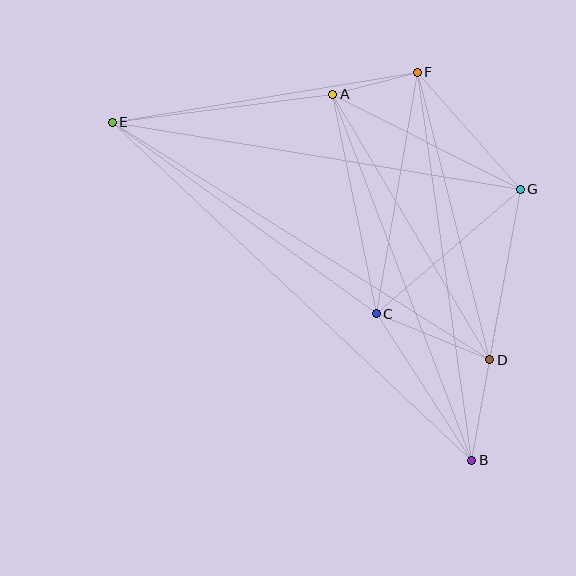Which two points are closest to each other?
Points A and F are closest to each other.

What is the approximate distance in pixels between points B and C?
The distance between B and C is approximately 175 pixels.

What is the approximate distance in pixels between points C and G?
The distance between C and G is approximately 190 pixels.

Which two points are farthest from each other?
Points B and E are farthest from each other.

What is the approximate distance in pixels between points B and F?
The distance between B and F is approximately 392 pixels.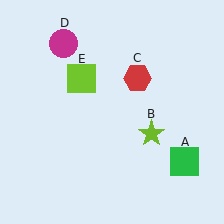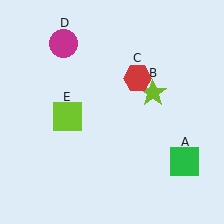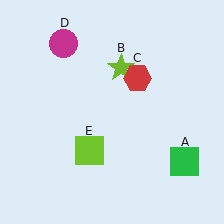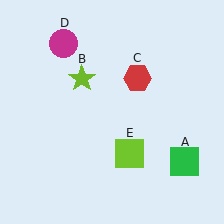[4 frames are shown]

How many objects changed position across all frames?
2 objects changed position: lime star (object B), lime square (object E).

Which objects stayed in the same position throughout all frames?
Green square (object A) and red hexagon (object C) and magenta circle (object D) remained stationary.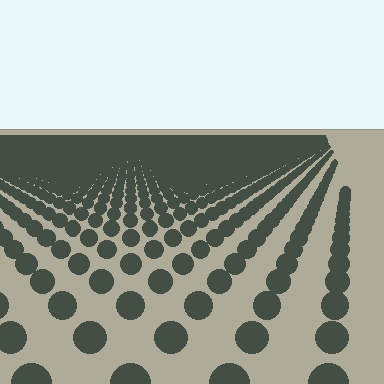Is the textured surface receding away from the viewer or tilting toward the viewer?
The surface is receding away from the viewer. Texture elements get smaller and denser toward the top.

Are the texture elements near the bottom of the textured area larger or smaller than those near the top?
Larger. Near the bottom, elements are closer to the viewer and appear at a bigger on-screen size.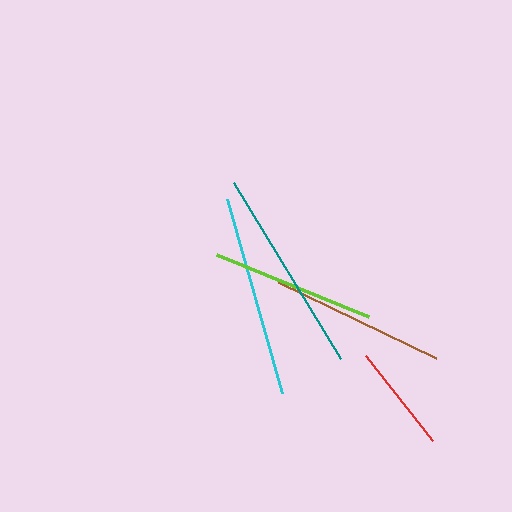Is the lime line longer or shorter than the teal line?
The teal line is longer than the lime line.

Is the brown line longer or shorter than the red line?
The brown line is longer than the red line.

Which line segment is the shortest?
The red line is the shortest at approximately 108 pixels.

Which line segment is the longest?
The teal line is the longest at approximately 206 pixels.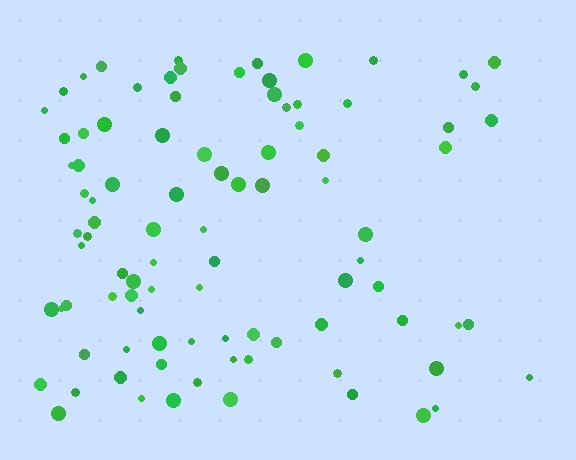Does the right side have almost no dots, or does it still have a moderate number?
Still a moderate number, just noticeably fewer than the left.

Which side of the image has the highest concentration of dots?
The left.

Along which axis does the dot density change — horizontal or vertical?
Horizontal.